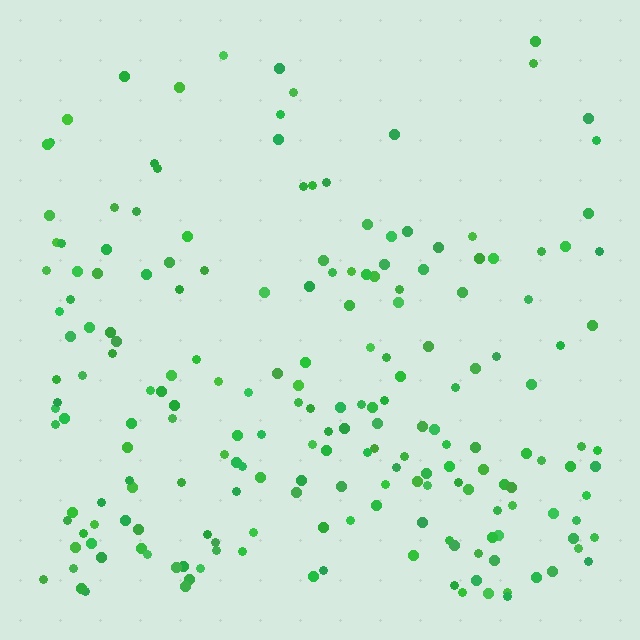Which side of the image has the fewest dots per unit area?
The top.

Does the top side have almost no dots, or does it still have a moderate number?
Still a moderate number, just noticeably fewer than the bottom.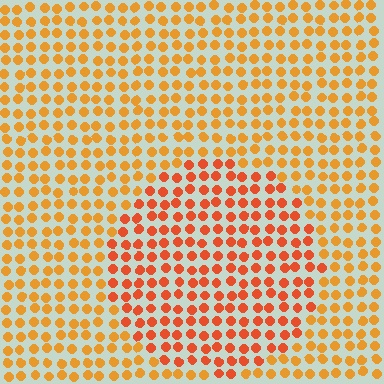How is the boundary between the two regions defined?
The boundary is defined purely by a slight shift in hue (about 24 degrees). Spacing, size, and orientation are identical on both sides.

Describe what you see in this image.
The image is filled with small orange elements in a uniform arrangement. A circle-shaped region is visible where the elements are tinted to a slightly different hue, forming a subtle color boundary.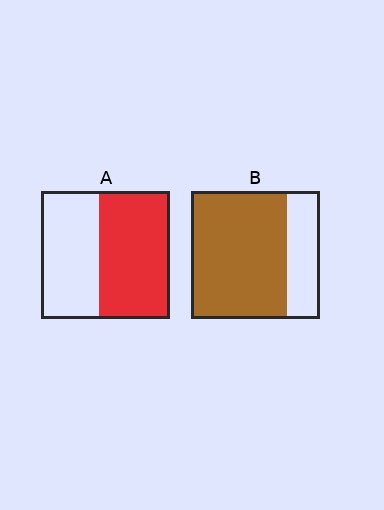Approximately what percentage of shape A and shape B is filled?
A is approximately 55% and B is approximately 75%.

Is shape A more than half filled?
Yes.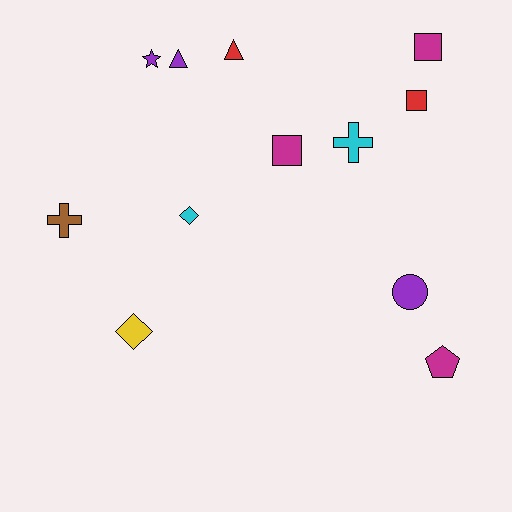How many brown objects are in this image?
There is 1 brown object.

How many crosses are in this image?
There are 2 crosses.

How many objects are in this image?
There are 12 objects.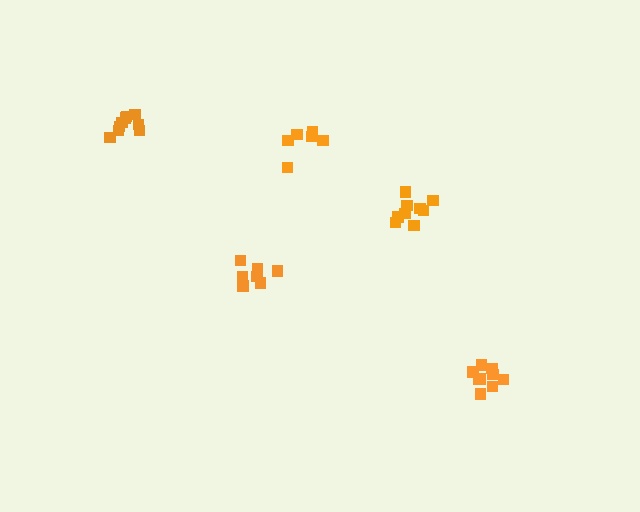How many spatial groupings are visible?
There are 5 spatial groupings.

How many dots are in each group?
Group 1: 9 dots, Group 2: 6 dots, Group 3: 9 dots, Group 4: 7 dots, Group 5: 9 dots (40 total).